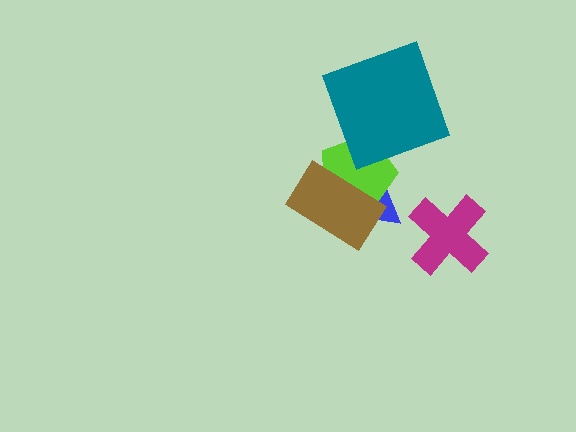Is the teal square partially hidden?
No, no other shape covers it.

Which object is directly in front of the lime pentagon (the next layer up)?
The teal square is directly in front of the lime pentagon.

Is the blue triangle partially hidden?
Yes, it is partially covered by another shape.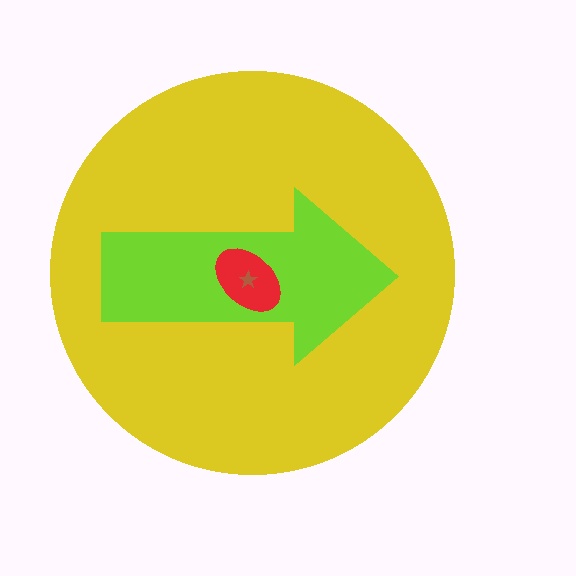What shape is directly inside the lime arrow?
The red ellipse.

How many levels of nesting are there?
4.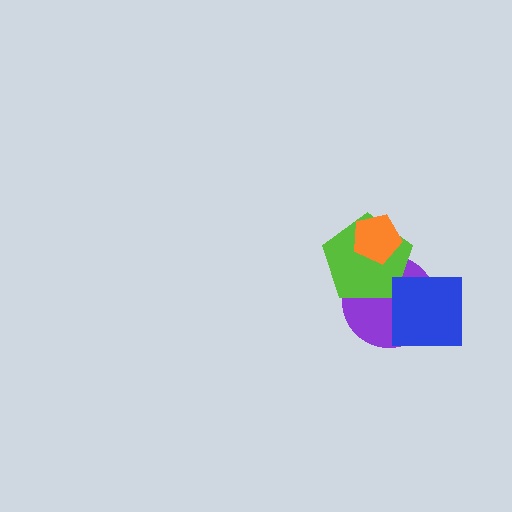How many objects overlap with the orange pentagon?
2 objects overlap with the orange pentagon.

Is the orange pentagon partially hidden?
No, no other shape covers it.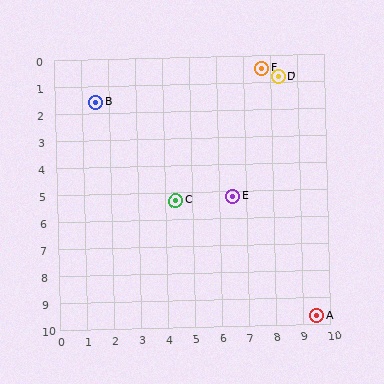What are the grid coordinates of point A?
Point A is at approximately (9.5, 9.7).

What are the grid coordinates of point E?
Point E is at approximately (6.5, 5.2).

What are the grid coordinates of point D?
Point D is at approximately (8.3, 0.8).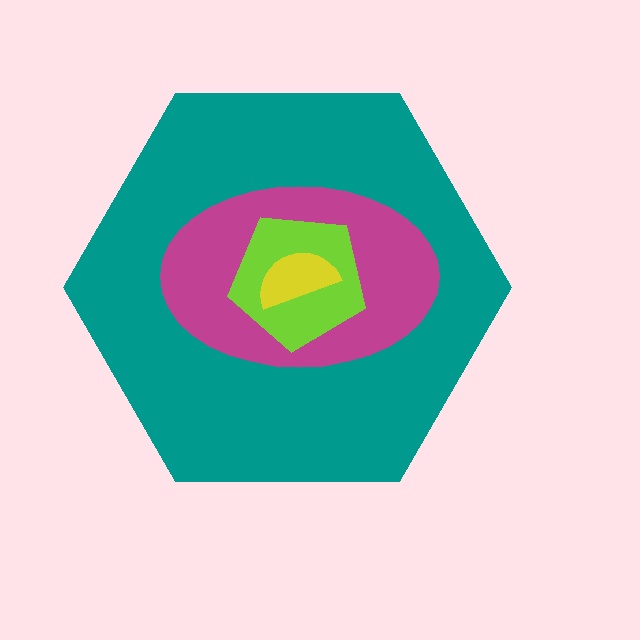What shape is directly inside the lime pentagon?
The yellow semicircle.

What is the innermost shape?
The yellow semicircle.